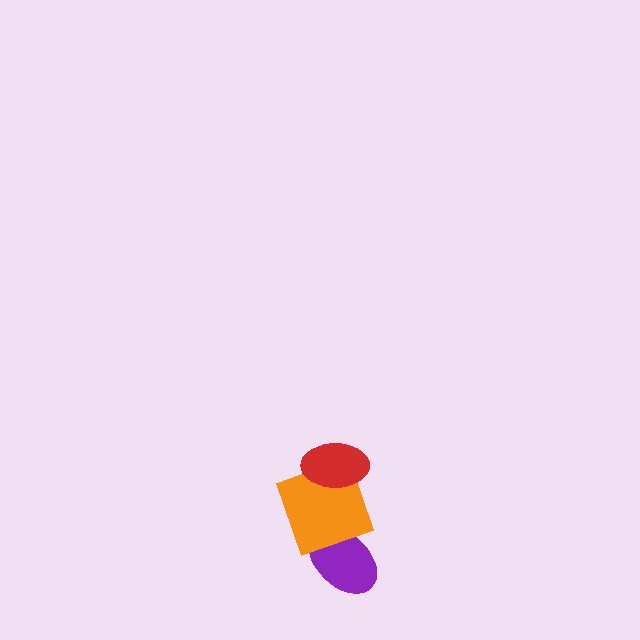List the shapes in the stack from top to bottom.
From top to bottom: the red ellipse, the orange square, the purple ellipse.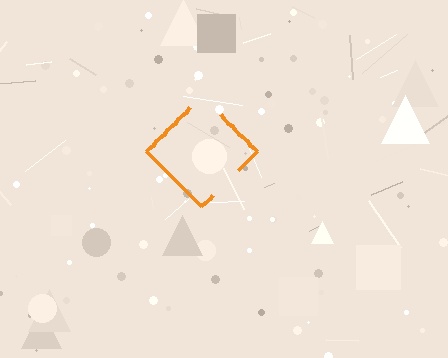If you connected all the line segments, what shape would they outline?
They would outline a diamond.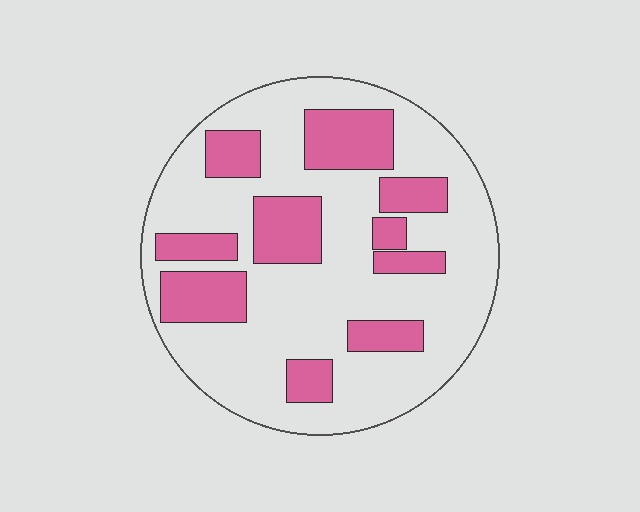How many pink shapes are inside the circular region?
10.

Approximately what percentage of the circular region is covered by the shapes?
Approximately 30%.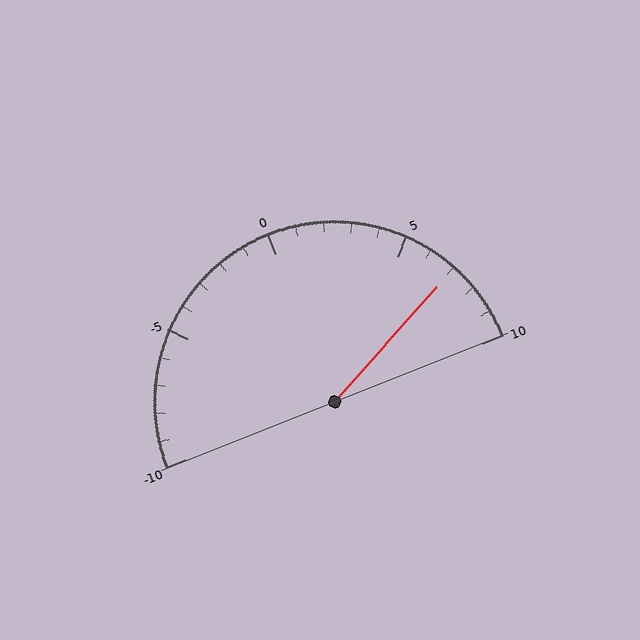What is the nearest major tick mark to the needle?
The nearest major tick mark is 5.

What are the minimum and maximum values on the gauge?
The gauge ranges from -10 to 10.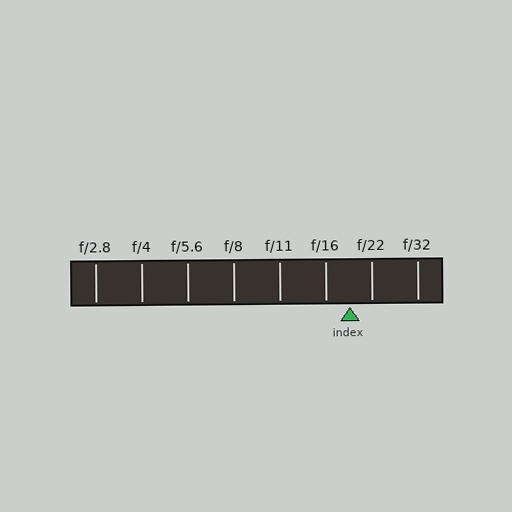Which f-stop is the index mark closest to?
The index mark is closest to f/22.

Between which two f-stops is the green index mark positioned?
The index mark is between f/16 and f/22.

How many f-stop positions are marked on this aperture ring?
There are 8 f-stop positions marked.